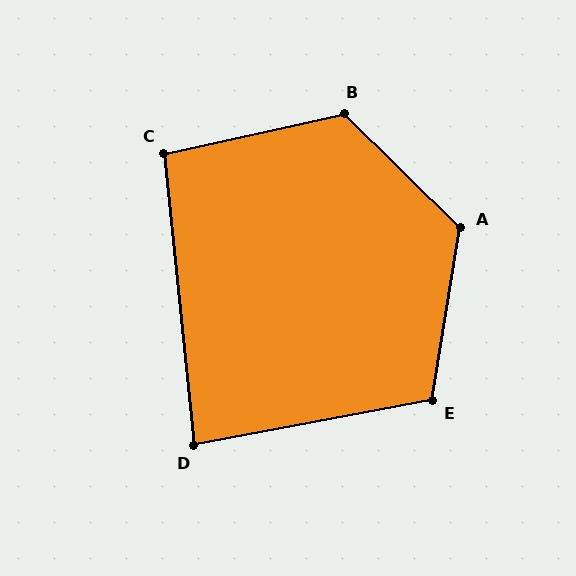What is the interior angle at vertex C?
Approximately 96 degrees (obtuse).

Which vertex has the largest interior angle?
A, at approximately 125 degrees.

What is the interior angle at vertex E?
Approximately 110 degrees (obtuse).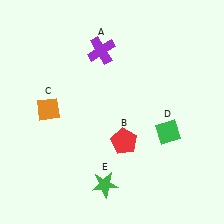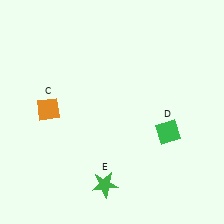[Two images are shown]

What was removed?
The purple cross (A), the red pentagon (B) were removed in Image 2.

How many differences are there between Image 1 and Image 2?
There are 2 differences between the two images.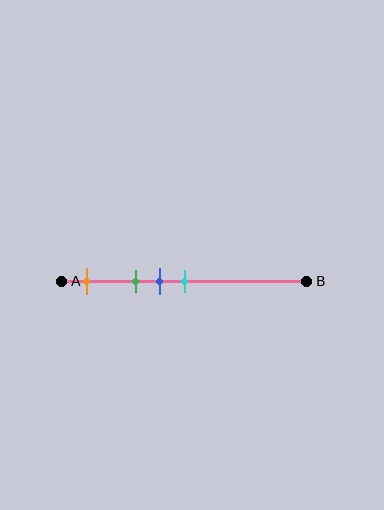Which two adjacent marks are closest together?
The blue and cyan marks are the closest adjacent pair.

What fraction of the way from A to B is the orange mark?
The orange mark is approximately 10% (0.1) of the way from A to B.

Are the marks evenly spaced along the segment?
No, the marks are not evenly spaced.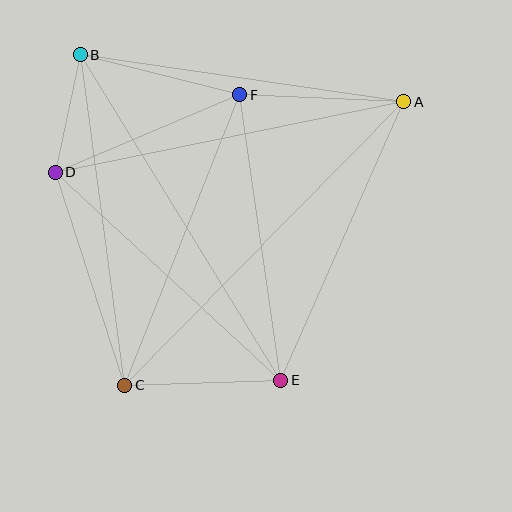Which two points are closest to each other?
Points B and D are closest to each other.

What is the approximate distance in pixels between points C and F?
The distance between C and F is approximately 313 pixels.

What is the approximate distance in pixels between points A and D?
The distance between A and D is approximately 356 pixels.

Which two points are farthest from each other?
Points A and C are farthest from each other.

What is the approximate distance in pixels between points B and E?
The distance between B and E is approximately 383 pixels.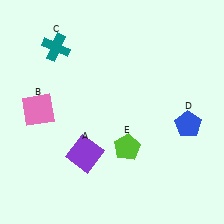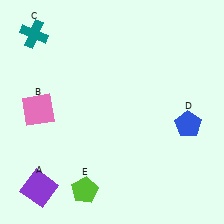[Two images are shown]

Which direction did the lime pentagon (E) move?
The lime pentagon (E) moved left.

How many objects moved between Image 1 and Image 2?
3 objects moved between the two images.